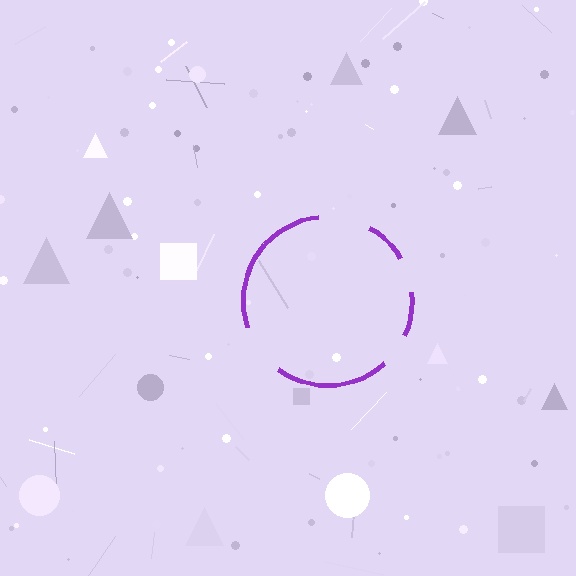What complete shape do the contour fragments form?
The contour fragments form a circle.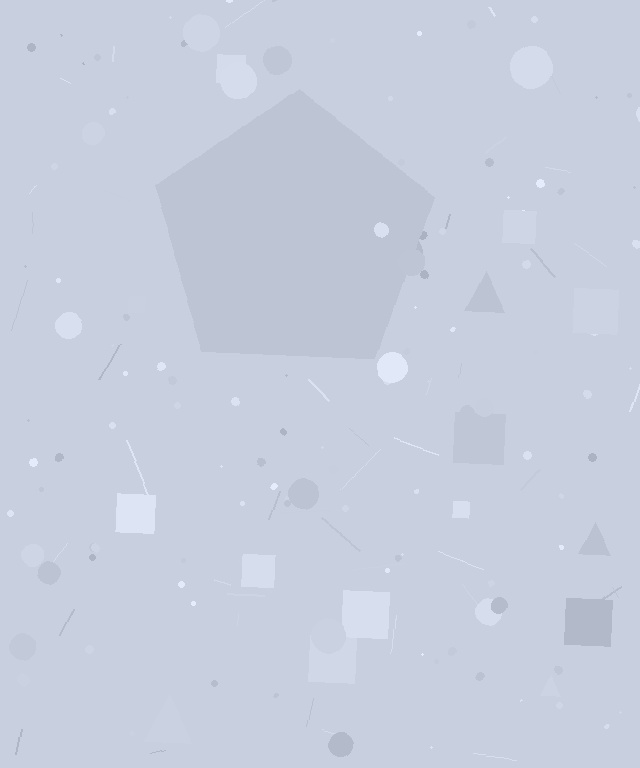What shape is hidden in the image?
A pentagon is hidden in the image.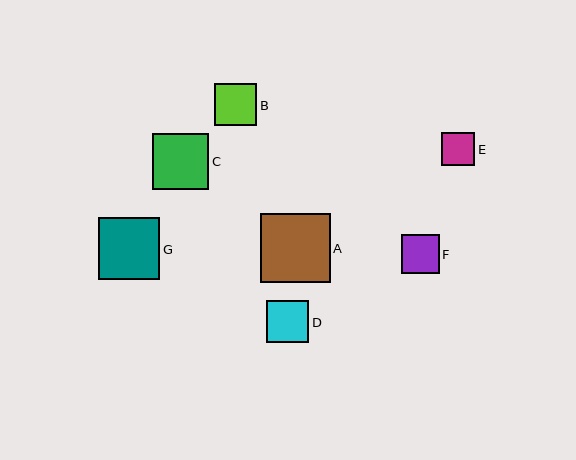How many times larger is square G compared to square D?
Square G is approximately 1.5 times the size of square D.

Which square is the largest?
Square A is the largest with a size of approximately 69 pixels.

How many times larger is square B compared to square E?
Square B is approximately 1.3 times the size of square E.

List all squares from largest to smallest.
From largest to smallest: A, G, C, B, D, F, E.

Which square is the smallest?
Square E is the smallest with a size of approximately 33 pixels.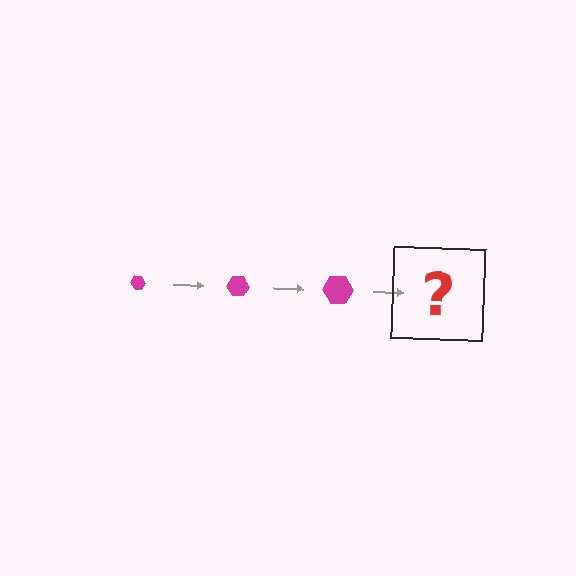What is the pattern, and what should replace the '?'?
The pattern is that the hexagon gets progressively larger each step. The '?' should be a magenta hexagon, larger than the previous one.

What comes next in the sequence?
The next element should be a magenta hexagon, larger than the previous one.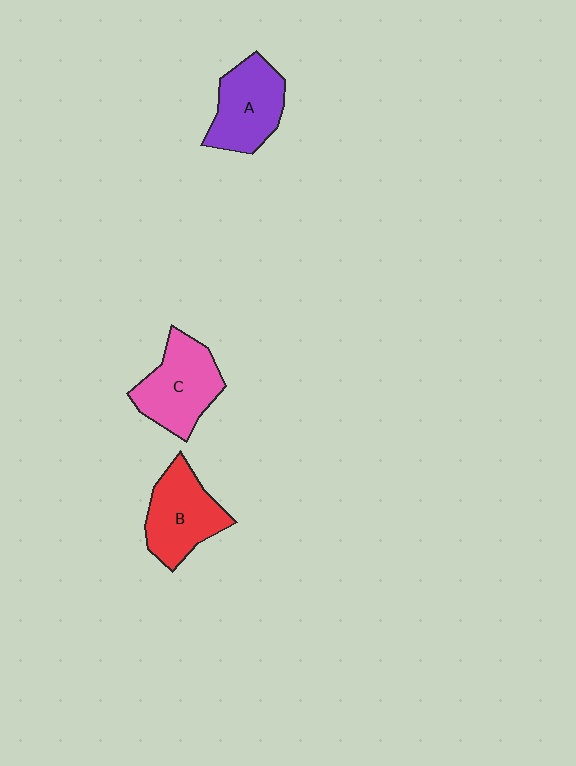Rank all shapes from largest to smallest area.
From largest to smallest: C (pink), B (red), A (purple).